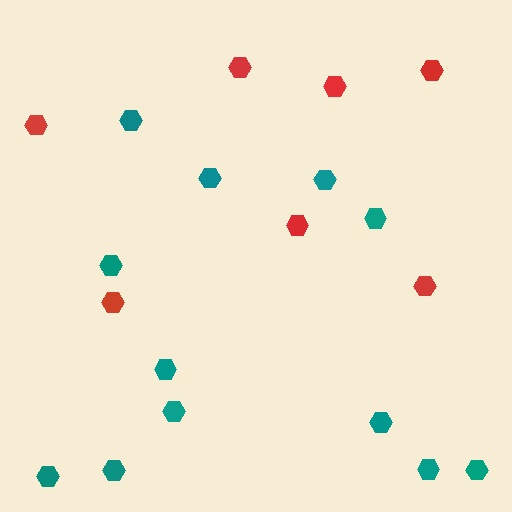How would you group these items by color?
There are 2 groups: one group of teal hexagons (12) and one group of red hexagons (7).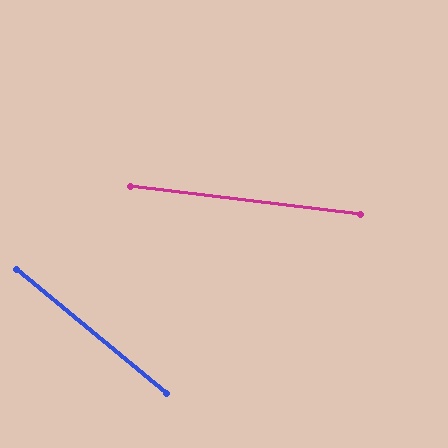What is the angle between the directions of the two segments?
Approximately 33 degrees.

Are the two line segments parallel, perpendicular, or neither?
Neither parallel nor perpendicular — they differ by about 33°.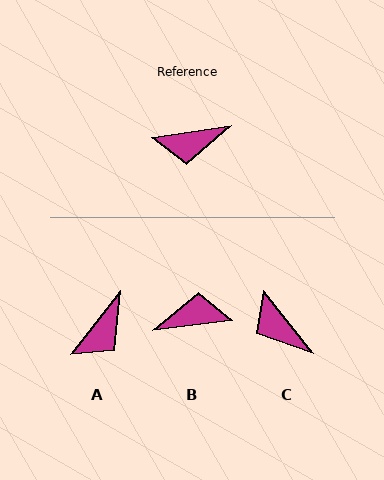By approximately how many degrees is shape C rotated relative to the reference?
Approximately 61 degrees clockwise.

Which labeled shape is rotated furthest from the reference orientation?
B, about 178 degrees away.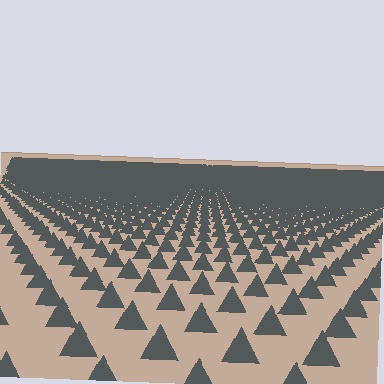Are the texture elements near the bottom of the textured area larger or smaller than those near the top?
Larger. Near the bottom, elements are closer to the viewer and appear at a bigger on-screen size.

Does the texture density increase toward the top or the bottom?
Density increases toward the top.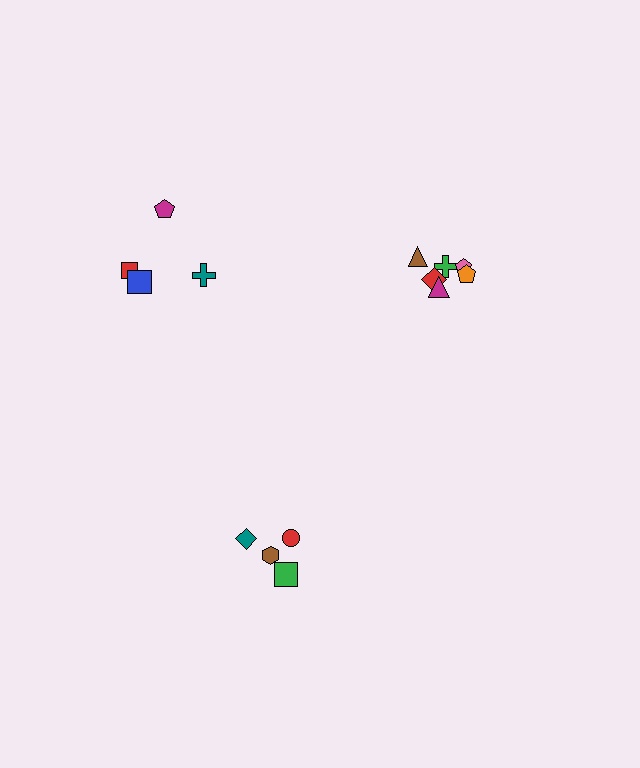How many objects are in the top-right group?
There are 6 objects.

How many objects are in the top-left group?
There are 4 objects.